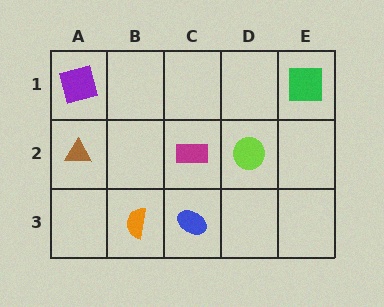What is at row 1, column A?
A purple square.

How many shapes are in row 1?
2 shapes.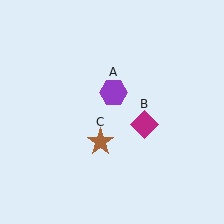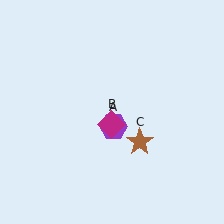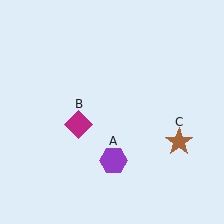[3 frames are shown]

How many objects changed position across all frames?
3 objects changed position: purple hexagon (object A), magenta diamond (object B), brown star (object C).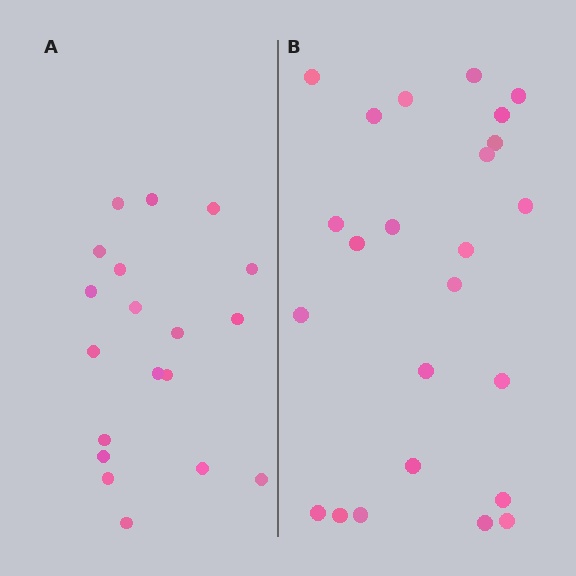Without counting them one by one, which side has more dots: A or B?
Region B (the right region) has more dots.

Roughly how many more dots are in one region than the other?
Region B has about 5 more dots than region A.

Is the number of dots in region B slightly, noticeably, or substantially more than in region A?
Region B has noticeably more, but not dramatically so. The ratio is roughly 1.3 to 1.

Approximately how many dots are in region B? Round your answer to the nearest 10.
About 20 dots. (The exact count is 24, which rounds to 20.)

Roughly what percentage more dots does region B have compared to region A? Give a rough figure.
About 25% more.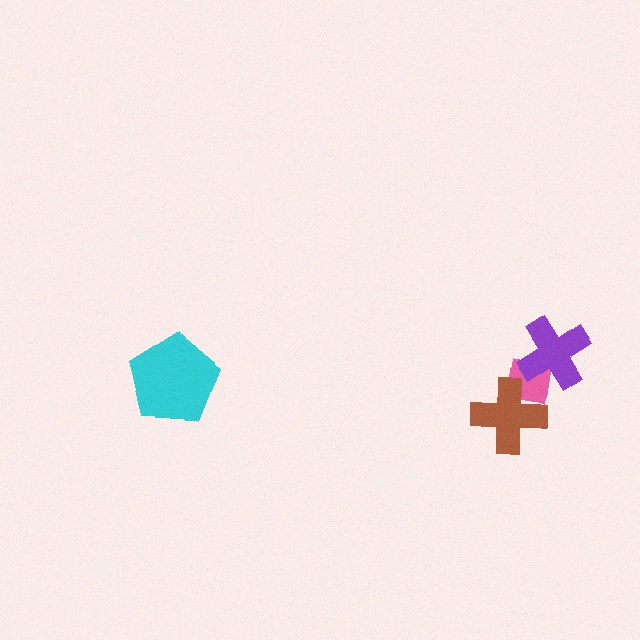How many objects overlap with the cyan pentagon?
0 objects overlap with the cyan pentagon.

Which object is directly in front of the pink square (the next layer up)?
The purple cross is directly in front of the pink square.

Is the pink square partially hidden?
Yes, it is partially covered by another shape.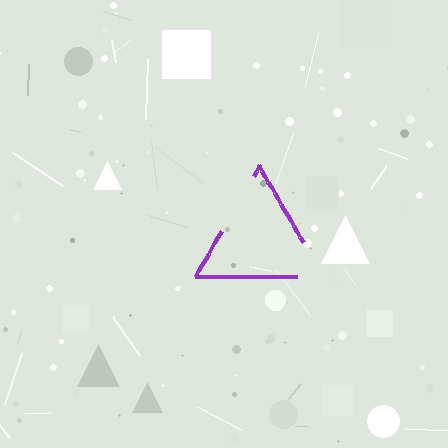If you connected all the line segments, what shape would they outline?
They would outline a triangle.